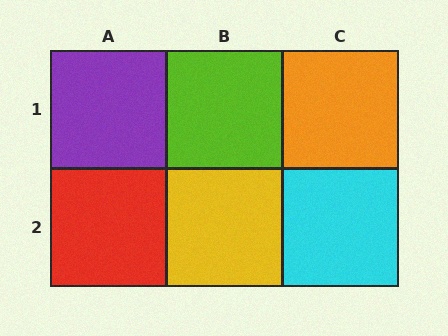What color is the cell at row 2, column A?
Red.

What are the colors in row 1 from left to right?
Purple, lime, orange.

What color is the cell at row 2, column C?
Cyan.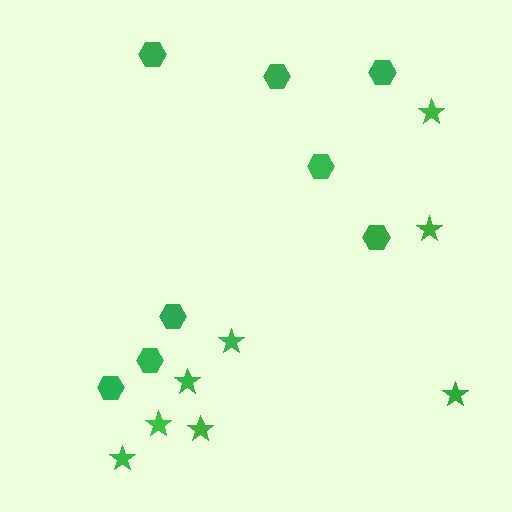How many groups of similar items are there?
There are 2 groups: one group of stars (8) and one group of hexagons (8).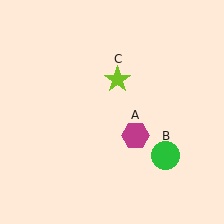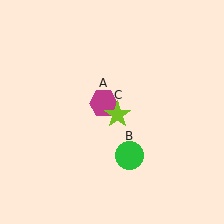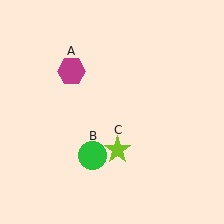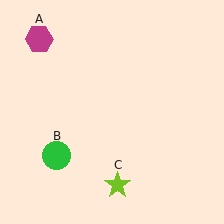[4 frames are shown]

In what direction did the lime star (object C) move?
The lime star (object C) moved down.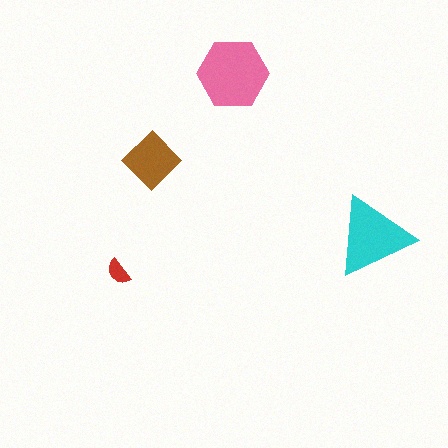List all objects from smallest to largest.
The red semicircle, the brown diamond, the cyan triangle, the pink hexagon.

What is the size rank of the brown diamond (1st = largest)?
3rd.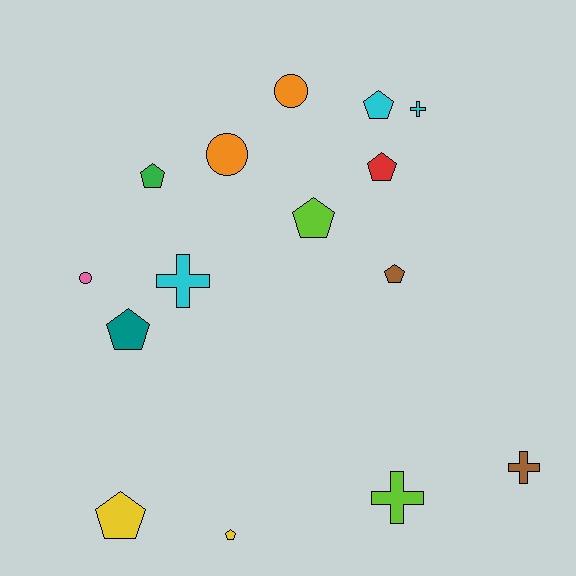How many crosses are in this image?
There are 4 crosses.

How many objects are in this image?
There are 15 objects.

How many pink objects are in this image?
There is 1 pink object.